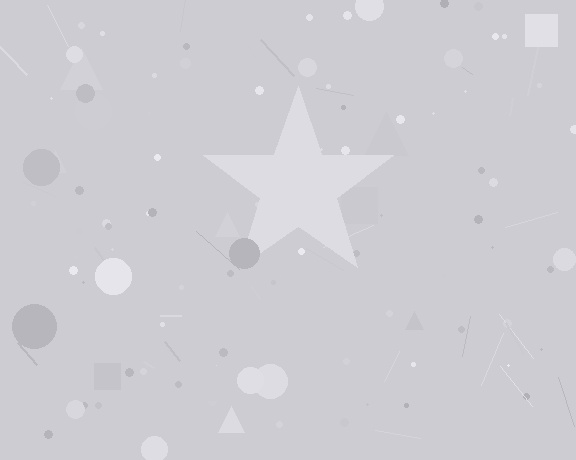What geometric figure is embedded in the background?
A star is embedded in the background.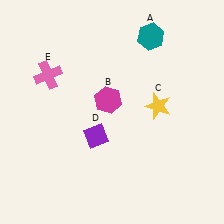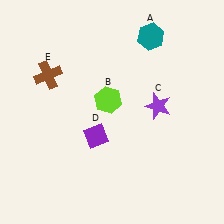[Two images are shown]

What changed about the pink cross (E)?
In Image 1, E is pink. In Image 2, it changed to brown.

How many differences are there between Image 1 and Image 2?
There are 3 differences between the two images.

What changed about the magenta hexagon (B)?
In Image 1, B is magenta. In Image 2, it changed to lime.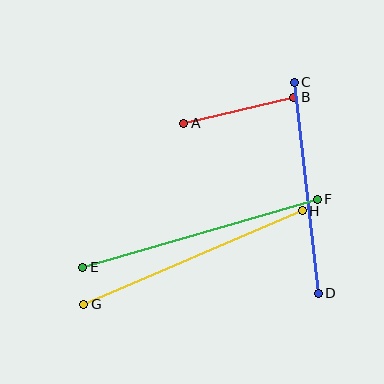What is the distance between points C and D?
The distance is approximately 212 pixels.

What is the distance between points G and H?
The distance is approximately 238 pixels.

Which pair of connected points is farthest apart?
Points E and F are farthest apart.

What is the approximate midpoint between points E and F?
The midpoint is at approximately (200, 233) pixels.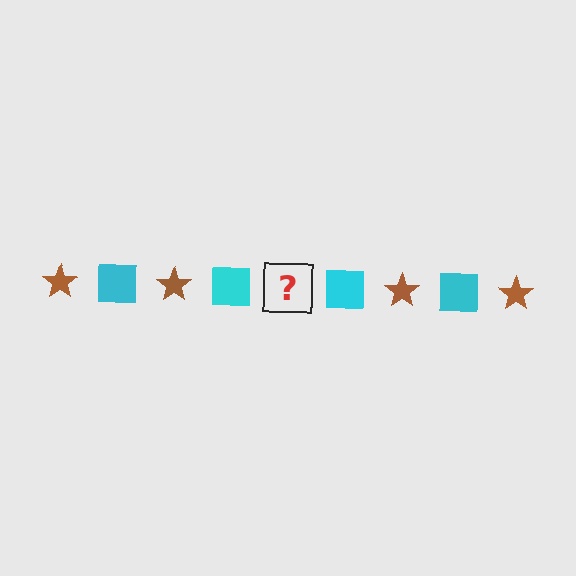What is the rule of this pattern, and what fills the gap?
The rule is that the pattern alternates between brown star and cyan square. The gap should be filled with a brown star.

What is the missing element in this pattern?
The missing element is a brown star.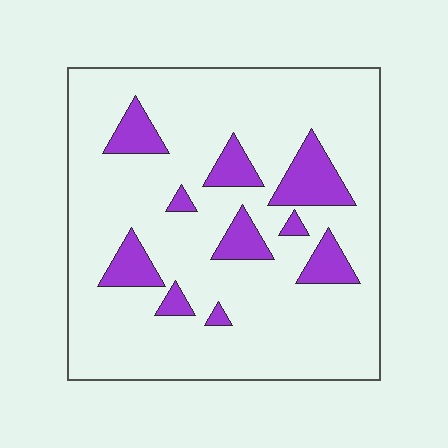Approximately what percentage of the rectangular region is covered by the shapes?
Approximately 15%.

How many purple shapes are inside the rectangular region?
10.